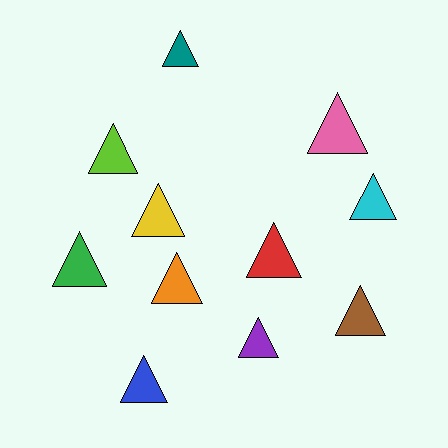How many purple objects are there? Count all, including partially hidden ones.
There is 1 purple object.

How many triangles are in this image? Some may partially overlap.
There are 11 triangles.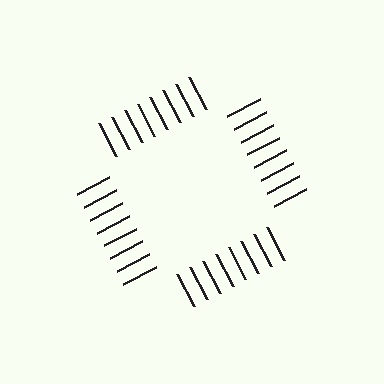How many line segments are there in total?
32 — 8 along each of the 4 edges.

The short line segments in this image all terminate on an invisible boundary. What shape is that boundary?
An illusory square — the line segments terminate on its edges but no continuous stroke is drawn.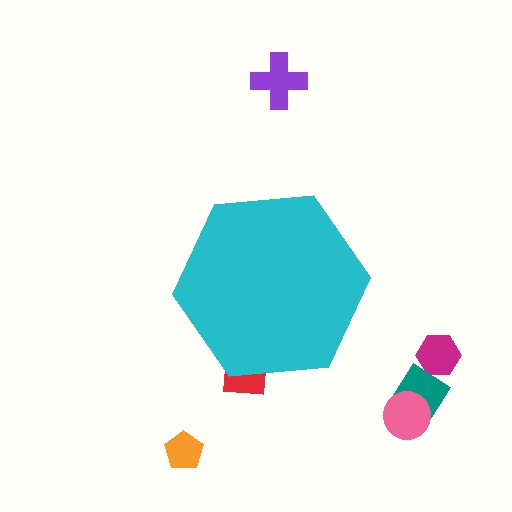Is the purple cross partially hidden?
No, the purple cross is fully visible.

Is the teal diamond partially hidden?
No, the teal diamond is fully visible.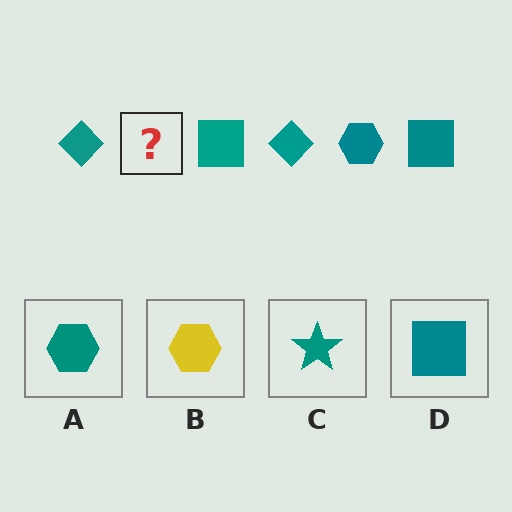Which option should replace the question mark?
Option A.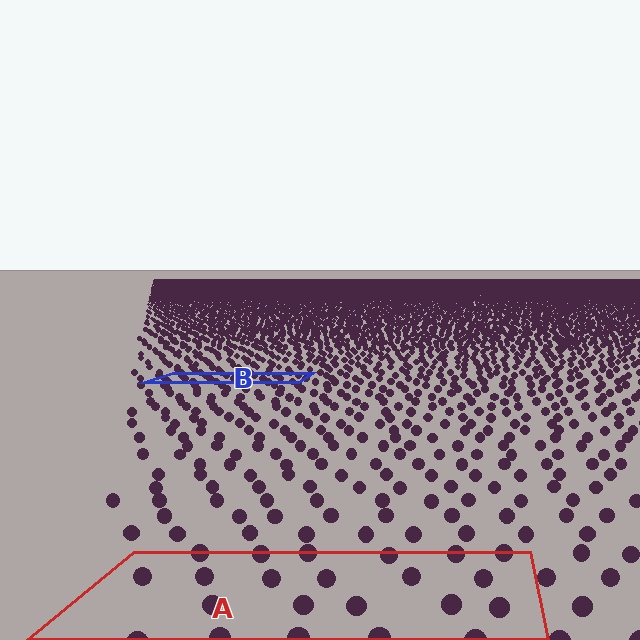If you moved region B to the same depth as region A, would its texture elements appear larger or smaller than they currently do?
They would appear larger. At a closer depth, the same texture elements are projected at a bigger on-screen size.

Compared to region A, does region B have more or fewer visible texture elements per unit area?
Region B has more texture elements per unit area — they are packed more densely because it is farther away.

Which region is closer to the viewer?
Region A is closer. The texture elements there are larger and more spread out.